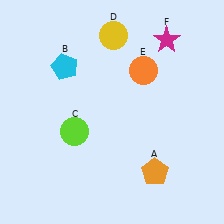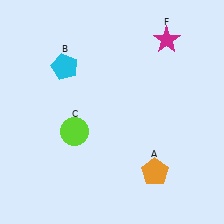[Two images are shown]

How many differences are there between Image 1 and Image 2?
There are 2 differences between the two images.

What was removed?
The orange circle (E), the yellow circle (D) were removed in Image 2.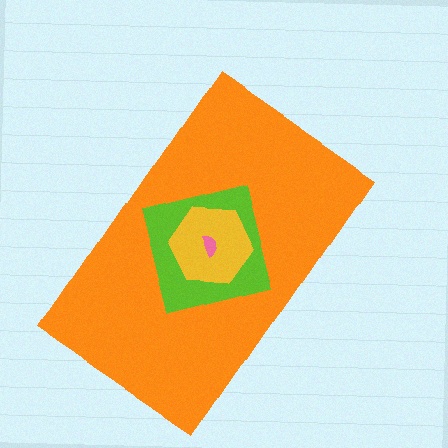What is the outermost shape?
The orange rectangle.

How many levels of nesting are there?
4.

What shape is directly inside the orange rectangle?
The lime square.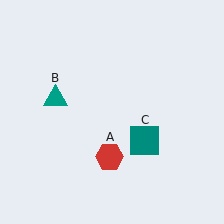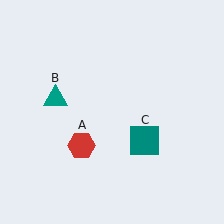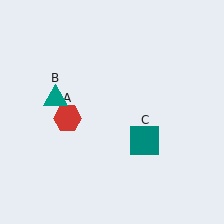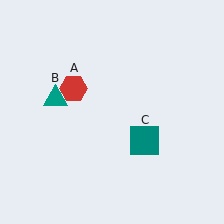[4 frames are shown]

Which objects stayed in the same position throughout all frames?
Teal triangle (object B) and teal square (object C) remained stationary.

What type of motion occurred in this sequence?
The red hexagon (object A) rotated clockwise around the center of the scene.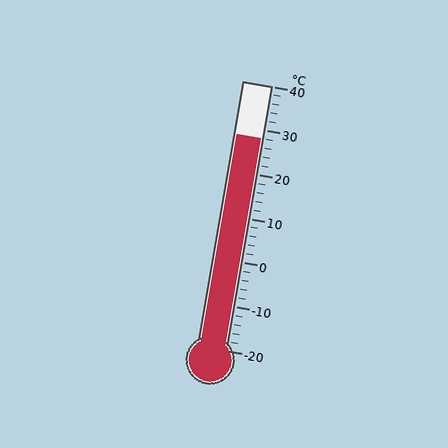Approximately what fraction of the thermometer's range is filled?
The thermometer is filled to approximately 80% of its range.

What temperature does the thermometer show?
The thermometer shows approximately 28°C.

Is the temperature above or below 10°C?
The temperature is above 10°C.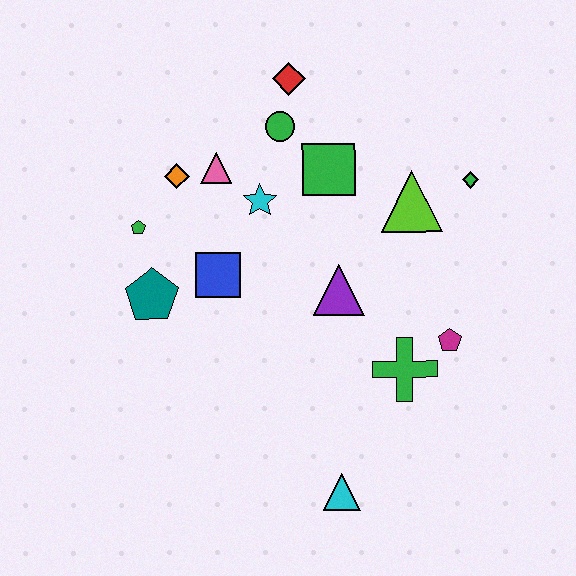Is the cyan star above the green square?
No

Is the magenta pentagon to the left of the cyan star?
No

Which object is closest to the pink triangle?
The orange diamond is closest to the pink triangle.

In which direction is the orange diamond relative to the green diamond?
The orange diamond is to the left of the green diamond.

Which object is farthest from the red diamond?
The cyan triangle is farthest from the red diamond.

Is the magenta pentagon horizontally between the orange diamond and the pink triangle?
No